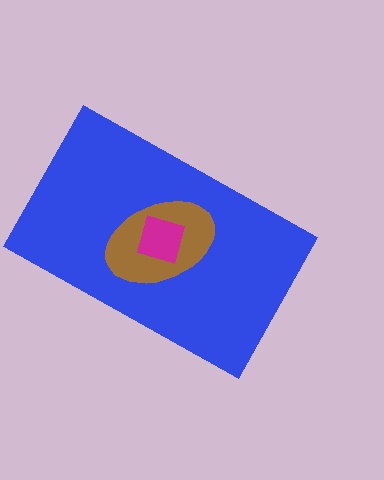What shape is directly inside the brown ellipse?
The magenta square.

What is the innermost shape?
The magenta square.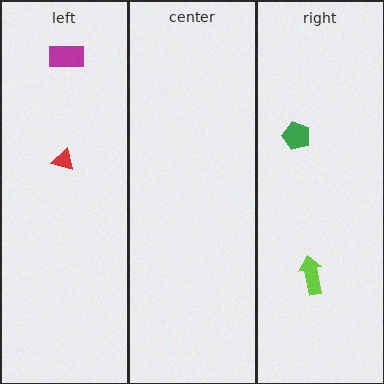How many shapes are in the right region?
2.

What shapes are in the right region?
The green pentagon, the lime arrow.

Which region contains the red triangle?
The left region.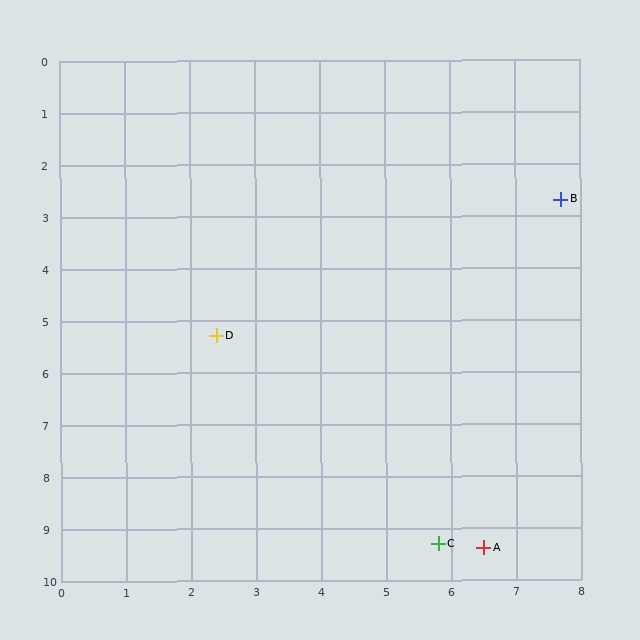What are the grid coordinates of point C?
Point C is at approximately (5.8, 9.3).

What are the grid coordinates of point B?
Point B is at approximately (7.7, 2.7).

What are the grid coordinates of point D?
Point D is at approximately (2.4, 5.3).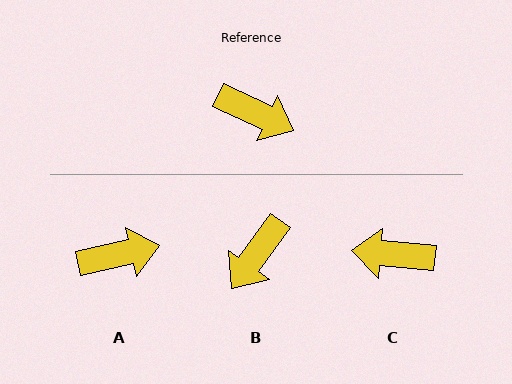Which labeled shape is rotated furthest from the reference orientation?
C, about 160 degrees away.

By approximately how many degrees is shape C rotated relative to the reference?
Approximately 160 degrees clockwise.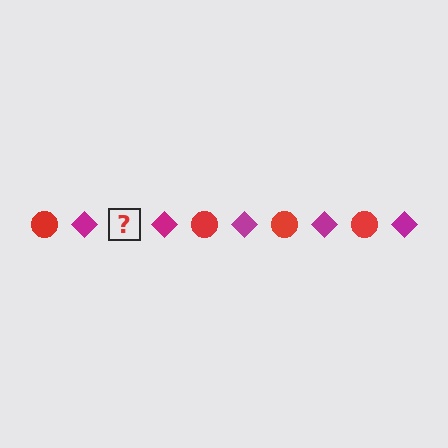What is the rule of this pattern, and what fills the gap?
The rule is that the pattern alternates between red circle and magenta diamond. The gap should be filled with a red circle.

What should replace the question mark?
The question mark should be replaced with a red circle.